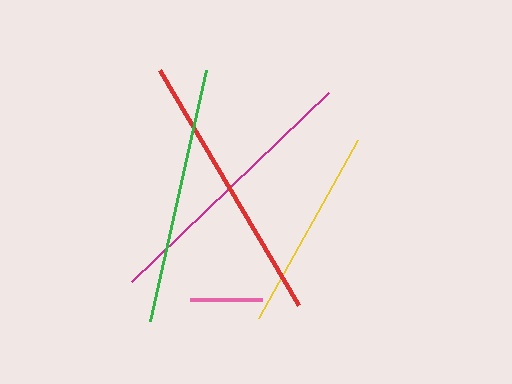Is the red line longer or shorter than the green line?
The red line is longer than the green line.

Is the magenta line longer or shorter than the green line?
The magenta line is longer than the green line.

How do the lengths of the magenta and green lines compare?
The magenta and green lines are approximately the same length.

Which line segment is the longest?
The magenta line is the longest at approximately 273 pixels.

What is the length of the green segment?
The green segment is approximately 257 pixels long.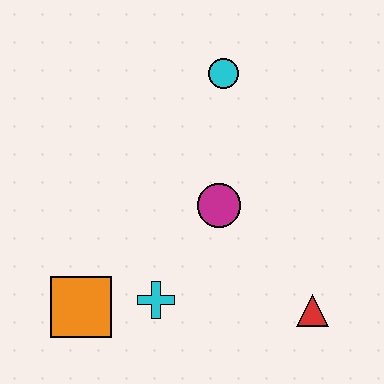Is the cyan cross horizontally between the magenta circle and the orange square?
Yes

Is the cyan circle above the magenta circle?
Yes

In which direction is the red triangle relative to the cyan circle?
The red triangle is below the cyan circle.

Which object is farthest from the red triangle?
The cyan circle is farthest from the red triangle.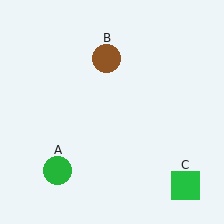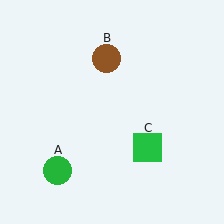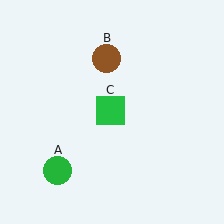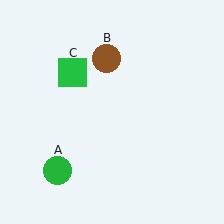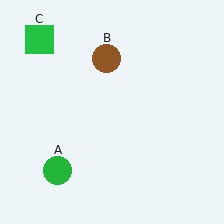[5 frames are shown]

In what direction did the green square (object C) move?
The green square (object C) moved up and to the left.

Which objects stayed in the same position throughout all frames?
Green circle (object A) and brown circle (object B) remained stationary.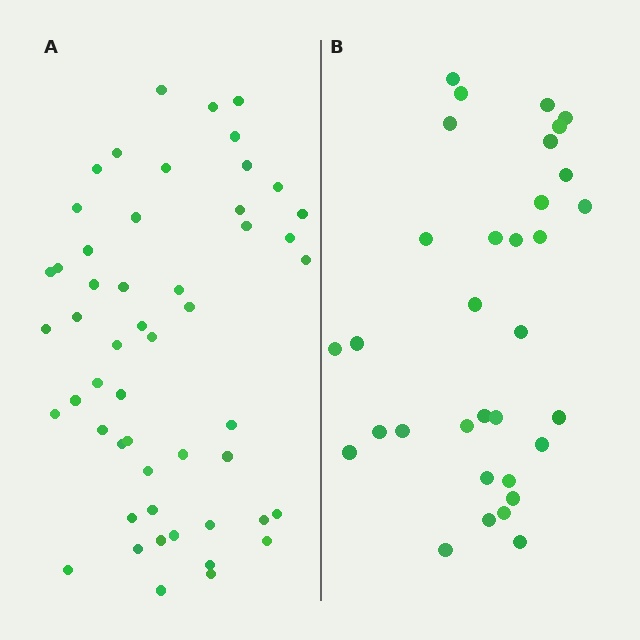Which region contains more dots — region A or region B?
Region A (the left region) has more dots.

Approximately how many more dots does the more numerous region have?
Region A has approximately 20 more dots than region B.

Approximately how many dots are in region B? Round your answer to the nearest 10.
About 30 dots. (The exact count is 33, which rounds to 30.)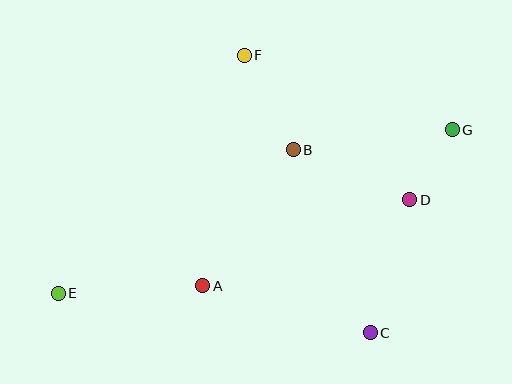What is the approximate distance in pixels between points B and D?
The distance between B and D is approximately 127 pixels.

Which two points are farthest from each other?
Points E and G are farthest from each other.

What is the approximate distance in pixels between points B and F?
The distance between B and F is approximately 106 pixels.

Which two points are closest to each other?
Points D and G are closest to each other.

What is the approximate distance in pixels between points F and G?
The distance between F and G is approximately 221 pixels.